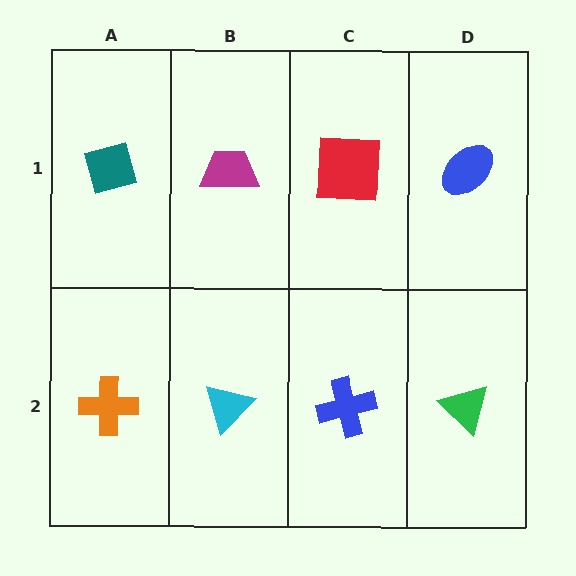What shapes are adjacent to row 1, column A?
An orange cross (row 2, column A), a magenta trapezoid (row 1, column B).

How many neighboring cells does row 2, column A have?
2.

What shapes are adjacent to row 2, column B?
A magenta trapezoid (row 1, column B), an orange cross (row 2, column A), a blue cross (row 2, column C).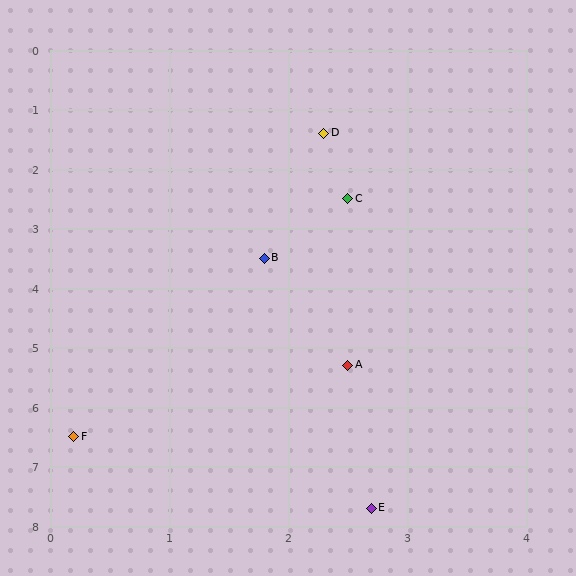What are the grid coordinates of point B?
Point B is at approximately (1.8, 3.5).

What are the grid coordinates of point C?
Point C is at approximately (2.5, 2.5).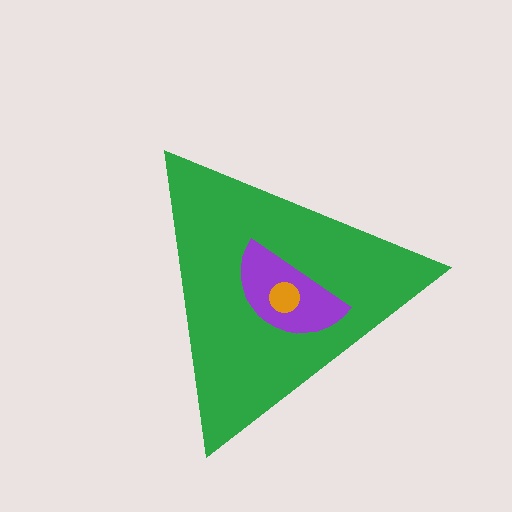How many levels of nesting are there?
3.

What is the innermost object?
The orange circle.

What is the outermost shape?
The green triangle.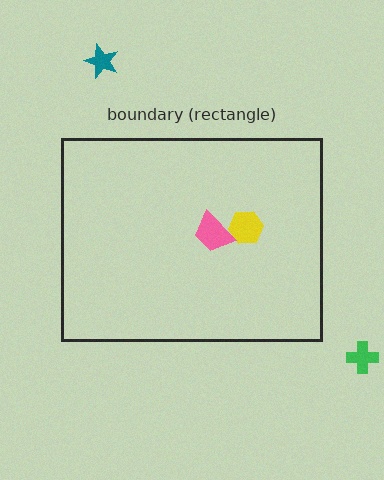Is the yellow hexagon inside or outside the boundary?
Inside.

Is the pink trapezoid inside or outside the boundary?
Inside.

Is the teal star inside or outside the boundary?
Outside.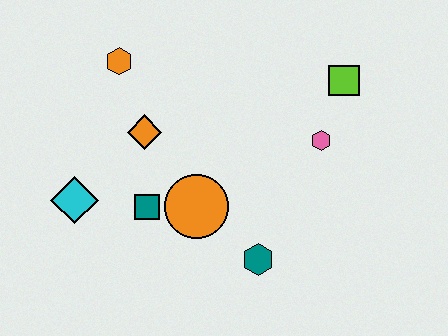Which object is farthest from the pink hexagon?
The cyan diamond is farthest from the pink hexagon.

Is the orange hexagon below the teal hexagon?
No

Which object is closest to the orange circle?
The teal square is closest to the orange circle.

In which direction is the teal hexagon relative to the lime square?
The teal hexagon is below the lime square.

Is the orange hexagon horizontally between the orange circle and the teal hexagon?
No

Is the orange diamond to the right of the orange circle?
No